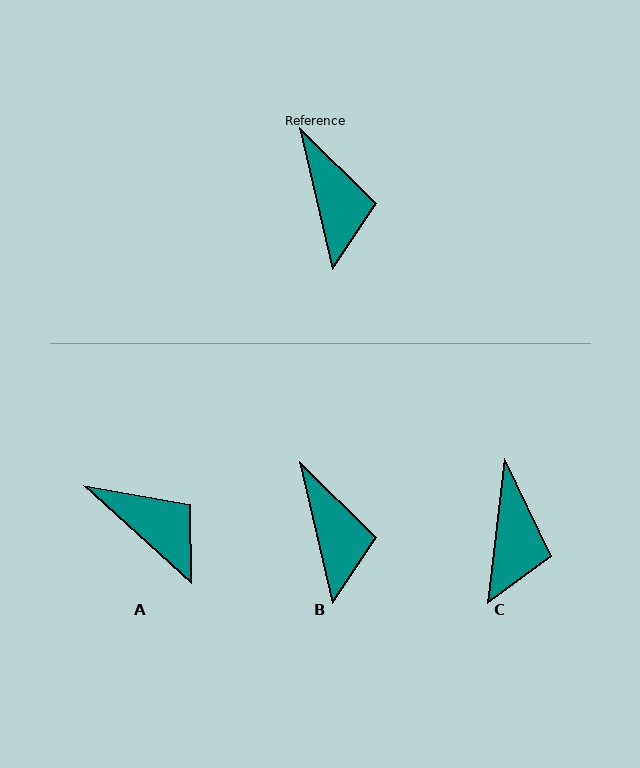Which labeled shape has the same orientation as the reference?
B.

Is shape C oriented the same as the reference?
No, it is off by about 20 degrees.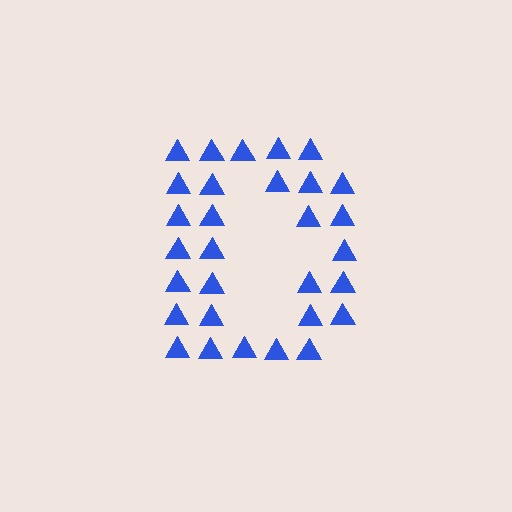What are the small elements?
The small elements are triangles.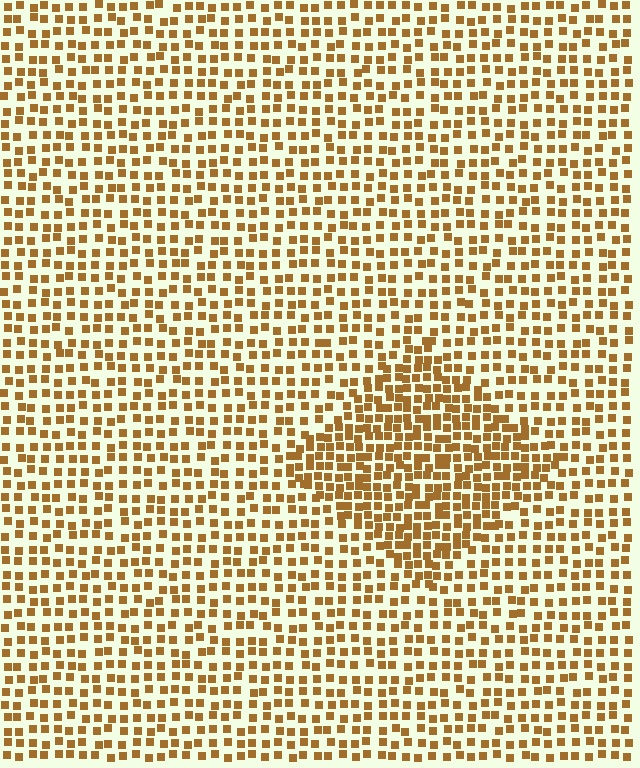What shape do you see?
I see a diamond.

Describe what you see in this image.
The image contains small brown elements arranged at two different densities. A diamond-shaped region is visible where the elements are more densely packed than the surrounding area.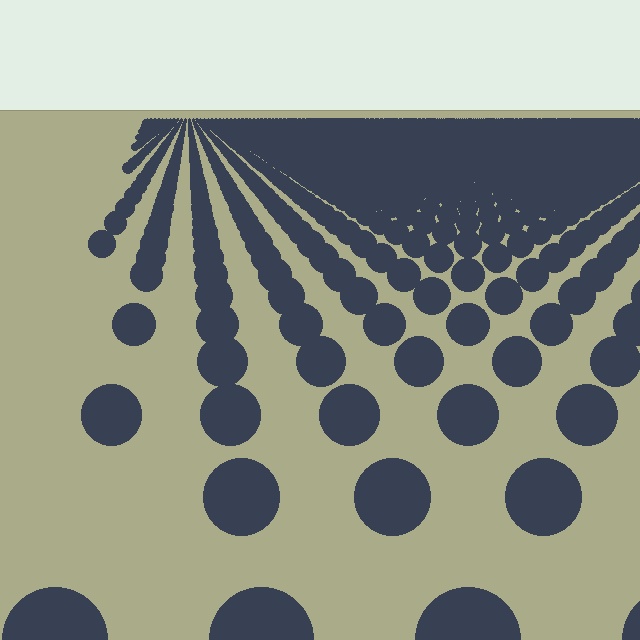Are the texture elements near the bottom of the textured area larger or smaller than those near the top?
Larger. Near the bottom, elements are closer to the viewer and appear at a bigger on-screen size.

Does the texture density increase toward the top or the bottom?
Density increases toward the top.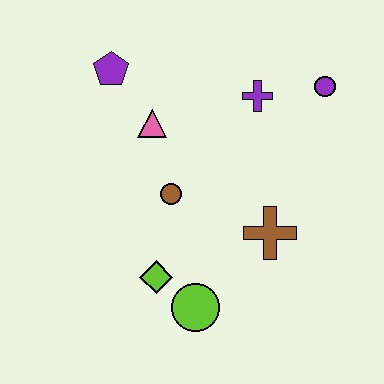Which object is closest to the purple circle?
The purple cross is closest to the purple circle.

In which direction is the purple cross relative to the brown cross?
The purple cross is above the brown cross.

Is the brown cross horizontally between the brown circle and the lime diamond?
No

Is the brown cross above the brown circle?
No